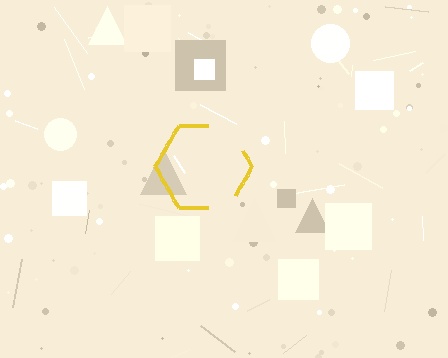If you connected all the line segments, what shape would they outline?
They would outline a hexagon.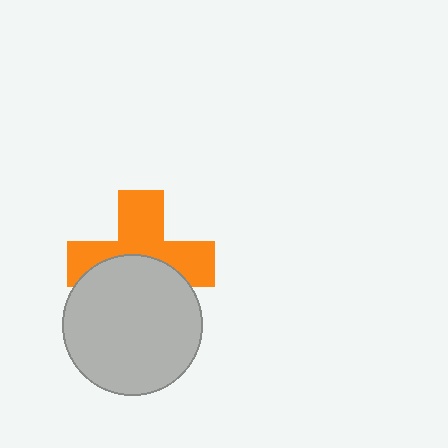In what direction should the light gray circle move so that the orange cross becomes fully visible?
The light gray circle should move down. That is the shortest direction to clear the overlap and leave the orange cross fully visible.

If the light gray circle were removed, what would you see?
You would see the complete orange cross.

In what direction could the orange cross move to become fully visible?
The orange cross could move up. That would shift it out from behind the light gray circle entirely.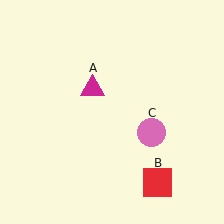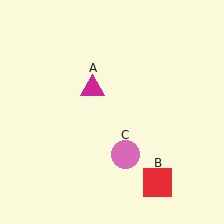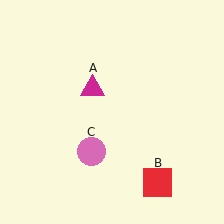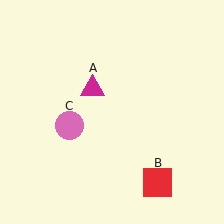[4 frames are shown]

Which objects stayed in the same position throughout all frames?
Magenta triangle (object A) and red square (object B) remained stationary.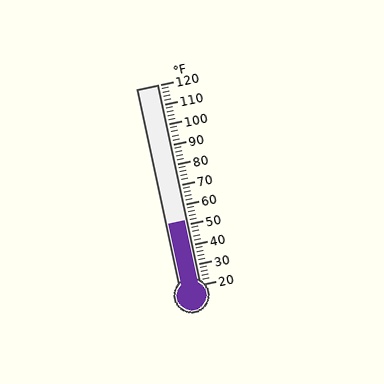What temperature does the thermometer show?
The thermometer shows approximately 52°F.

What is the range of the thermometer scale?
The thermometer scale ranges from 20°F to 120°F.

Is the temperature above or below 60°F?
The temperature is below 60°F.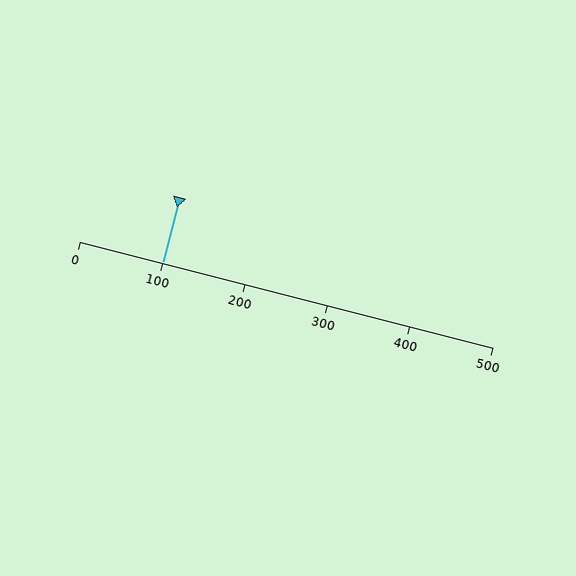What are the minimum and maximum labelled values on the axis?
The axis runs from 0 to 500.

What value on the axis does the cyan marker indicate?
The marker indicates approximately 100.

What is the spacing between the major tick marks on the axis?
The major ticks are spaced 100 apart.